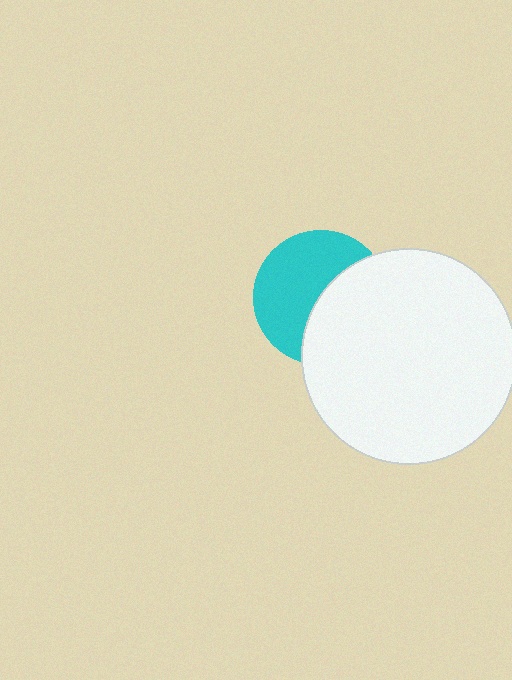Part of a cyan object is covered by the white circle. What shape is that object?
It is a circle.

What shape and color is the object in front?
The object in front is a white circle.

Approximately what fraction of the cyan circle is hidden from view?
Roughly 45% of the cyan circle is hidden behind the white circle.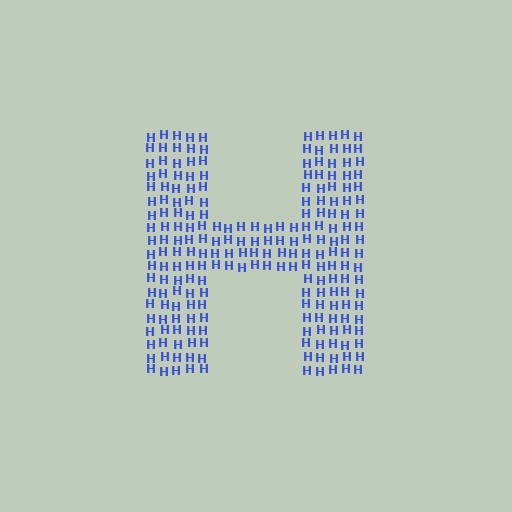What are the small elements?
The small elements are letter H's.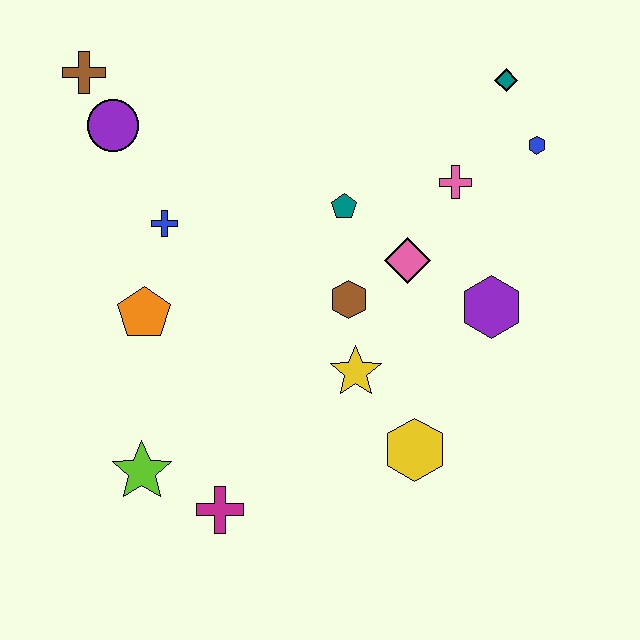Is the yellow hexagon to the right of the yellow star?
Yes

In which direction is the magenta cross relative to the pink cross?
The magenta cross is below the pink cross.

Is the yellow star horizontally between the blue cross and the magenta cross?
No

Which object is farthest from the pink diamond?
The brown cross is farthest from the pink diamond.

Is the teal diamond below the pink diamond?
No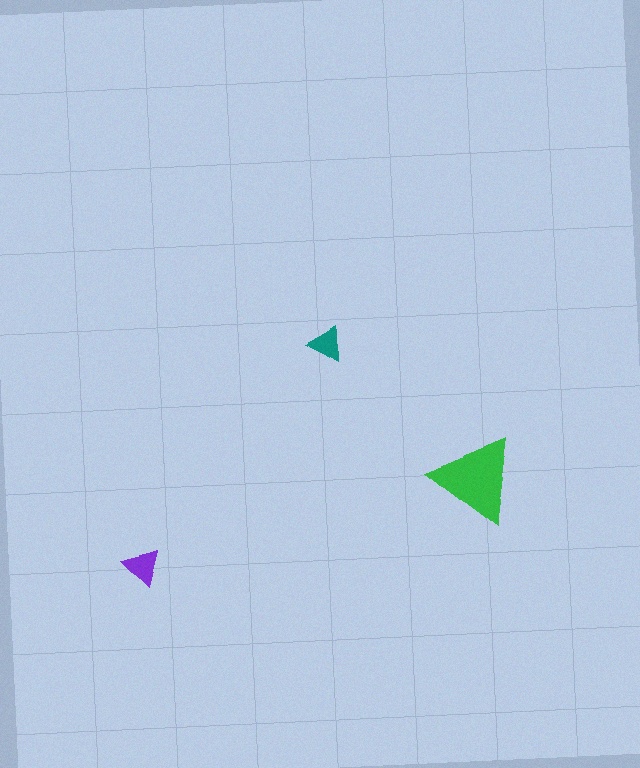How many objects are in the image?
There are 3 objects in the image.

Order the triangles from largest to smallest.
the green one, the purple one, the teal one.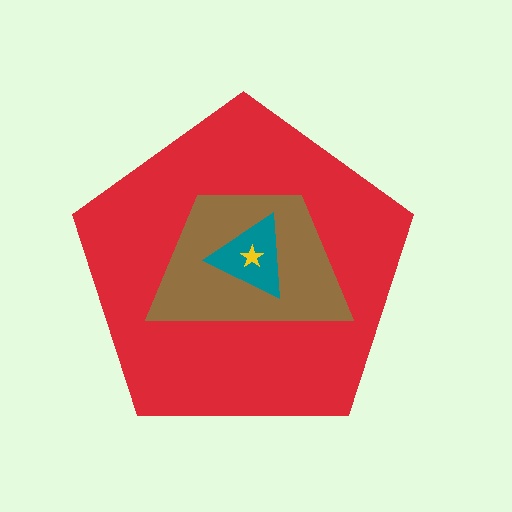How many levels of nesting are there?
4.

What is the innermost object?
The yellow star.